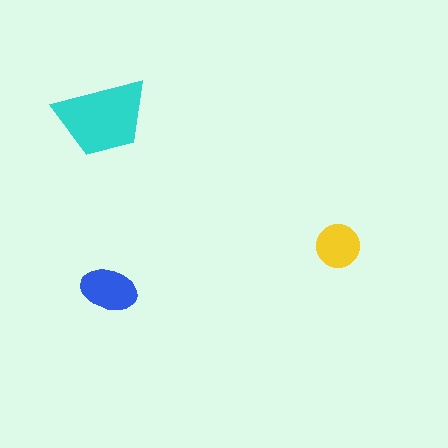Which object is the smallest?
The yellow circle.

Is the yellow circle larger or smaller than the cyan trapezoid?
Smaller.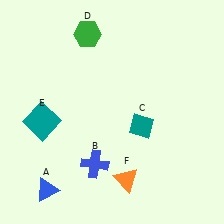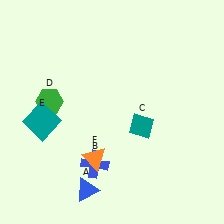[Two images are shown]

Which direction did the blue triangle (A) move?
The blue triangle (A) moved right.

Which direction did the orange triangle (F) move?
The orange triangle (F) moved left.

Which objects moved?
The objects that moved are: the blue triangle (A), the green hexagon (D), the orange triangle (F).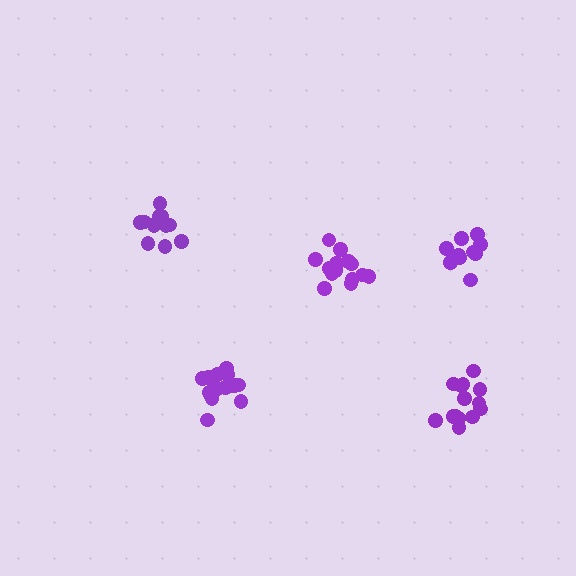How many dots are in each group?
Group 1: 16 dots, Group 2: 12 dots, Group 3: 15 dots, Group 4: 10 dots, Group 5: 14 dots (67 total).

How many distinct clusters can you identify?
There are 5 distinct clusters.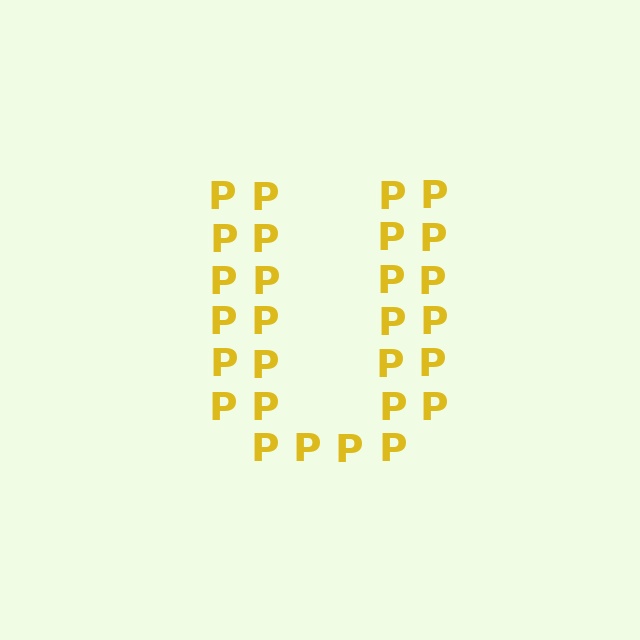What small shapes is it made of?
It is made of small letter P's.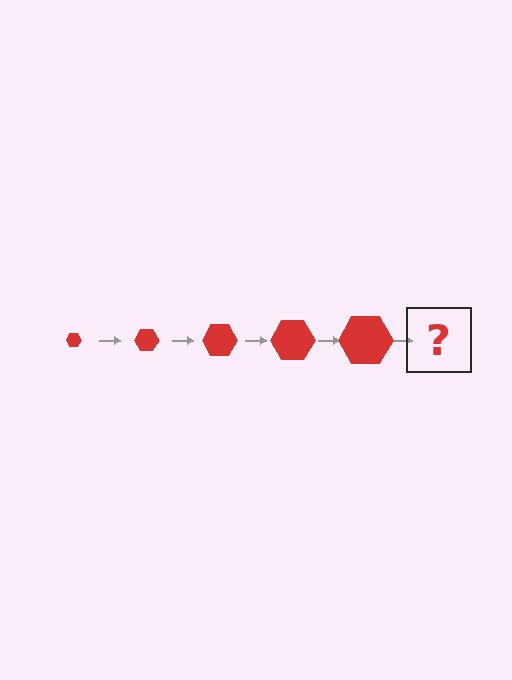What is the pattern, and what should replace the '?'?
The pattern is that the hexagon gets progressively larger each step. The '?' should be a red hexagon, larger than the previous one.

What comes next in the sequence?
The next element should be a red hexagon, larger than the previous one.